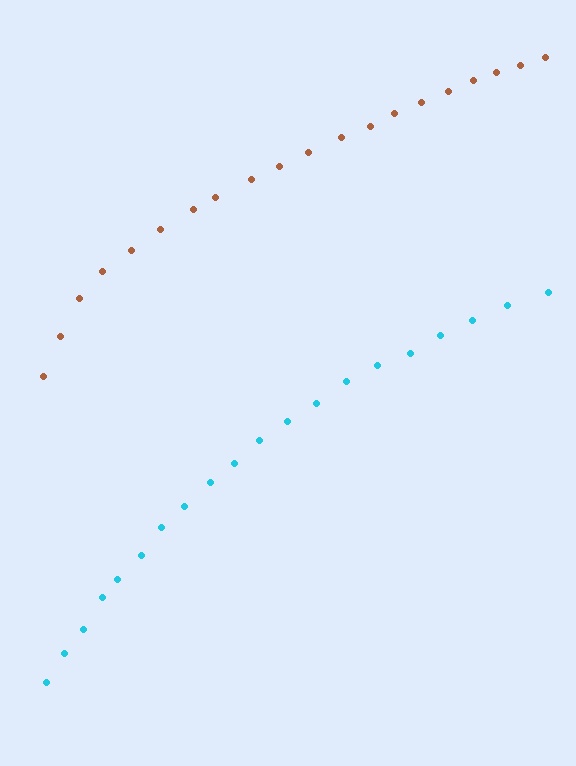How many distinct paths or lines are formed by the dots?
There are 2 distinct paths.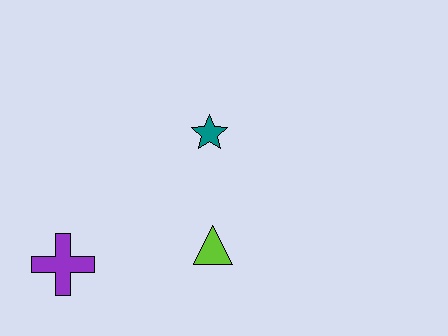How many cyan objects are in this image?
There are no cyan objects.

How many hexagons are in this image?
There are no hexagons.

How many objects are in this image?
There are 3 objects.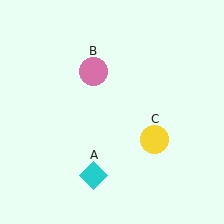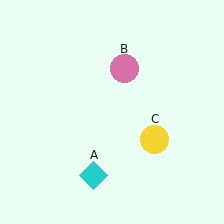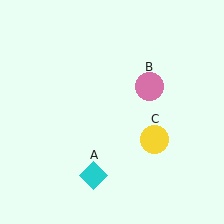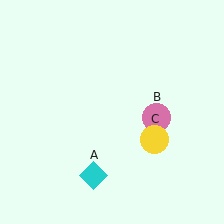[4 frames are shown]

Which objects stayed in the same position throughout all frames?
Cyan diamond (object A) and yellow circle (object C) remained stationary.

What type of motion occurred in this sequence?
The pink circle (object B) rotated clockwise around the center of the scene.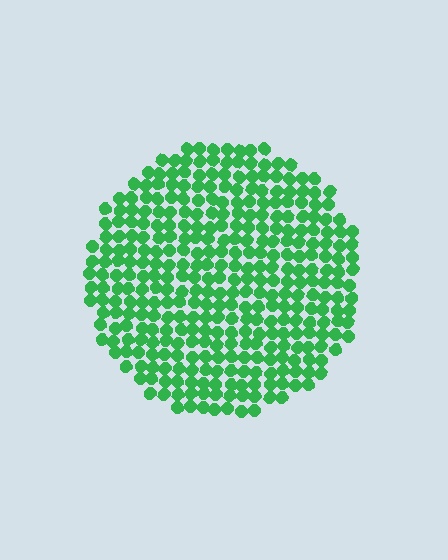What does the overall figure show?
The overall figure shows a circle.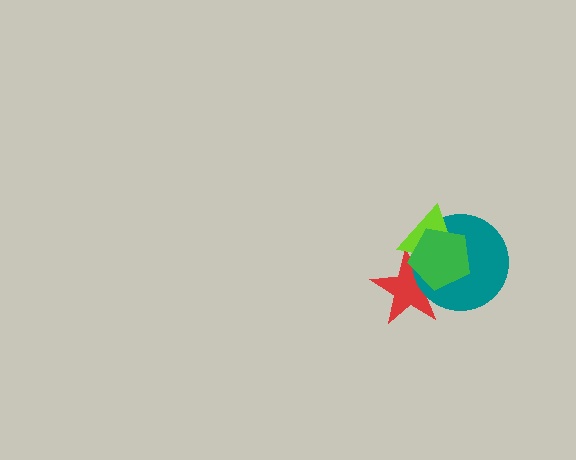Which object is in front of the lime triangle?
The green pentagon is in front of the lime triangle.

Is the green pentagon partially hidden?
No, no other shape covers it.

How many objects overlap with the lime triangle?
3 objects overlap with the lime triangle.